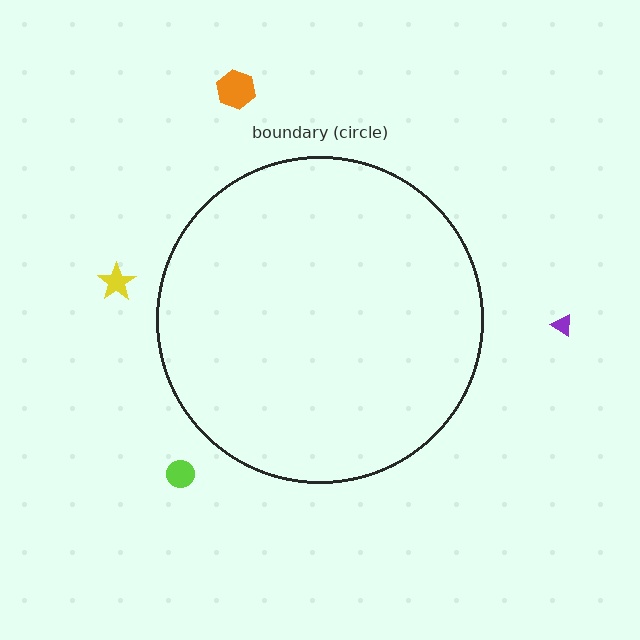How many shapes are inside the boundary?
0 inside, 4 outside.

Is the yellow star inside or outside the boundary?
Outside.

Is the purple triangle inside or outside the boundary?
Outside.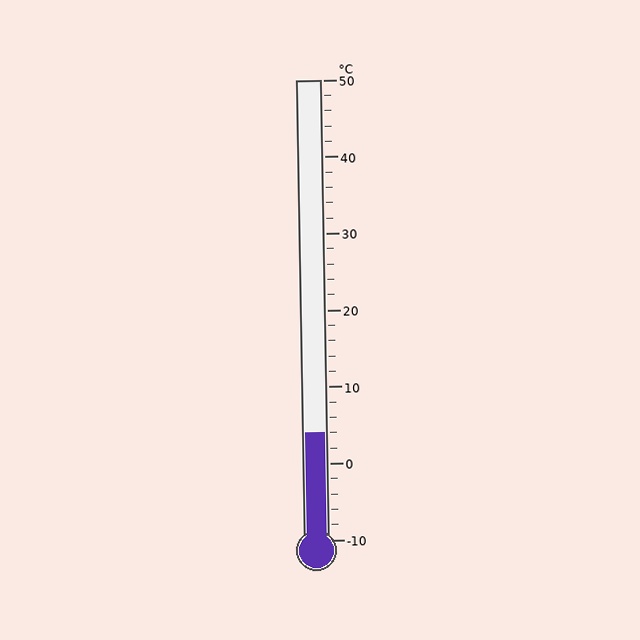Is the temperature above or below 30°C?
The temperature is below 30°C.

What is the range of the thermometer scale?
The thermometer scale ranges from -10°C to 50°C.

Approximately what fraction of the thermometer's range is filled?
The thermometer is filled to approximately 25% of its range.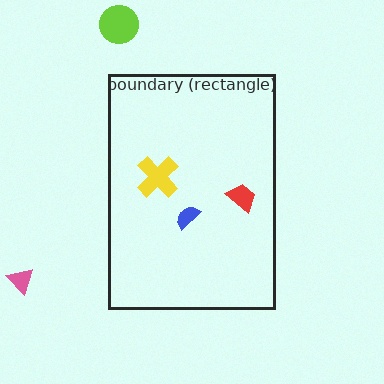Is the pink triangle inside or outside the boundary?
Outside.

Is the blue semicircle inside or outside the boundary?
Inside.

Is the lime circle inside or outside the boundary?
Outside.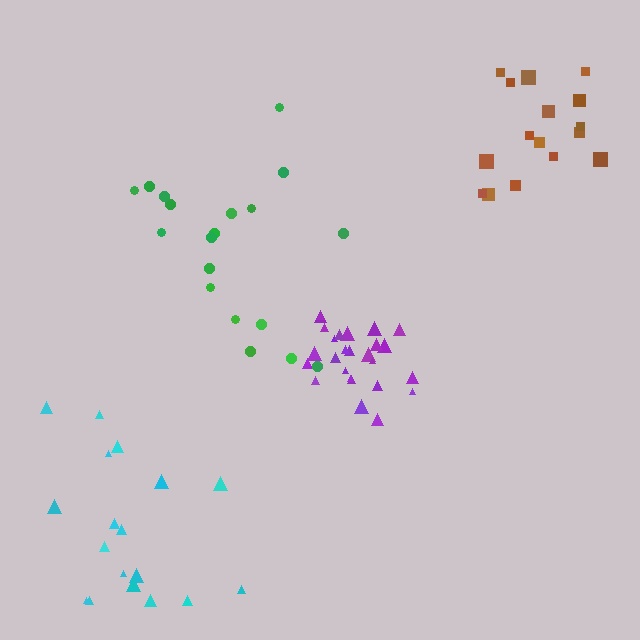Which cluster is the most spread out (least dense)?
Green.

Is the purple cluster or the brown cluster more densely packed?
Purple.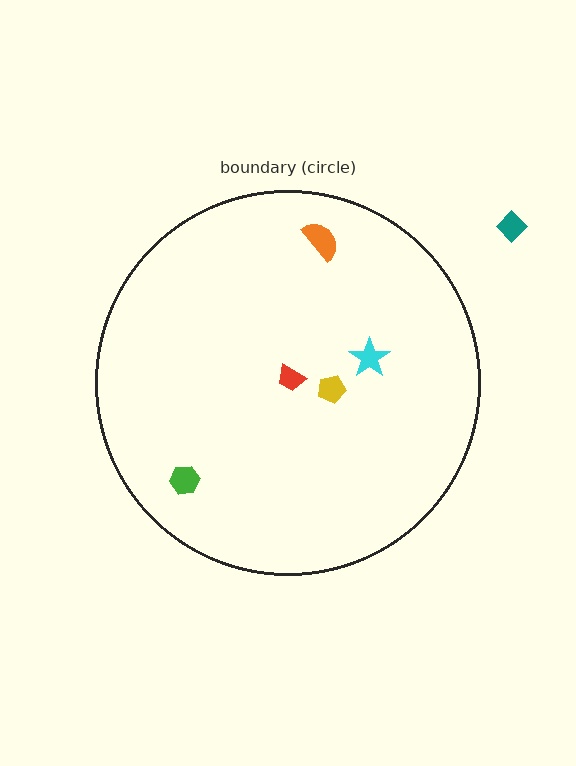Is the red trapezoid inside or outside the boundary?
Inside.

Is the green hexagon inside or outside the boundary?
Inside.